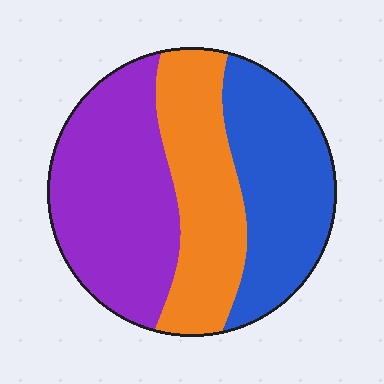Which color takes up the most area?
Purple, at roughly 40%.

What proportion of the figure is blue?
Blue takes up about one third (1/3) of the figure.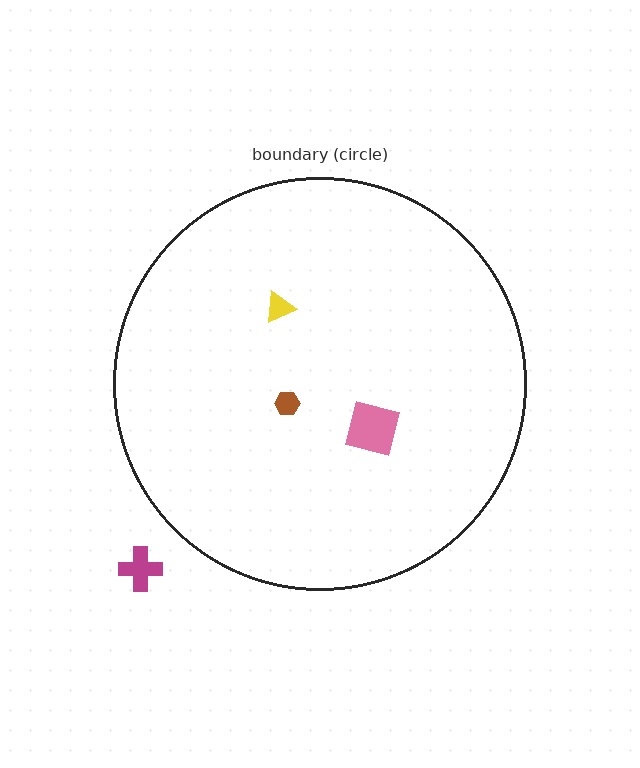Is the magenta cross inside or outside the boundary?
Outside.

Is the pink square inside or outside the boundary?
Inside.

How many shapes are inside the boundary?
3 inside, 1 outside.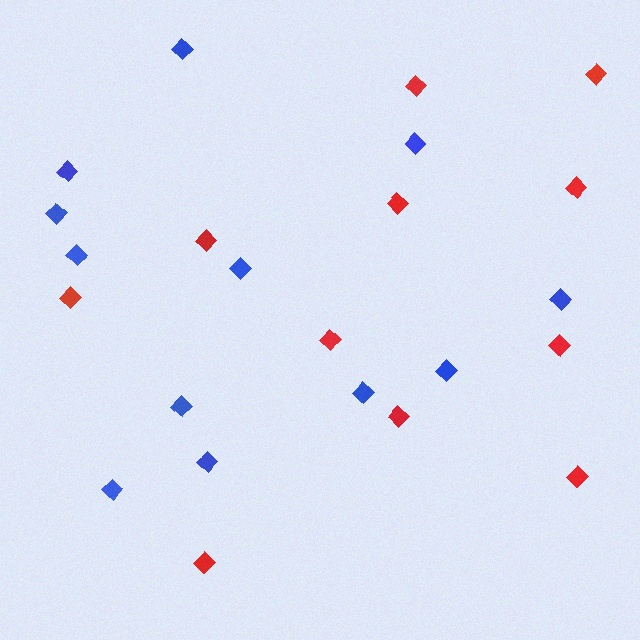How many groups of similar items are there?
There are 2 groups: one group of red diamonds (11) and one group of blue diamonds (12).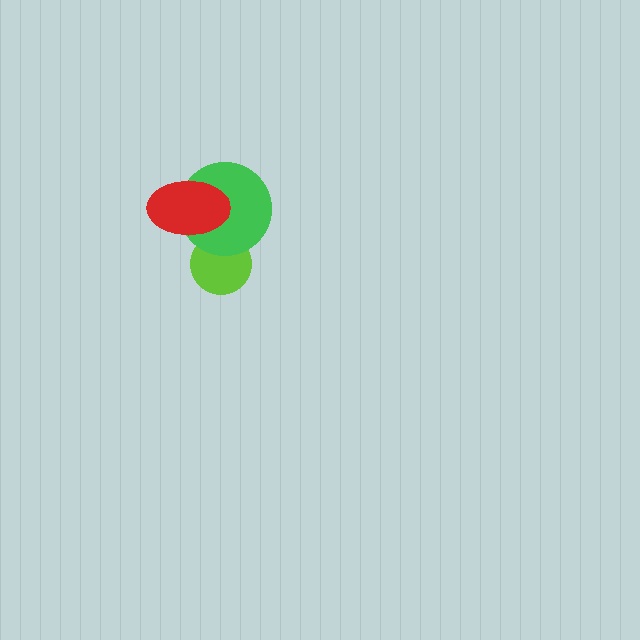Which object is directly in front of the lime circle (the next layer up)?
The green circle is directly in front of the lime circle.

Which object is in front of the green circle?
The red ellipse is in front of the green circle.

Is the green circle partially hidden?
Yes, it is partially covered by another shape.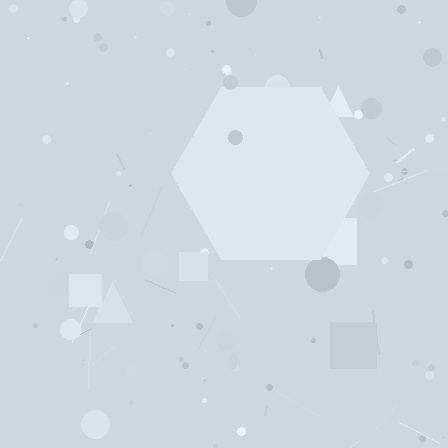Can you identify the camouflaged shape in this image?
The camouflaged shape is a hexagon.